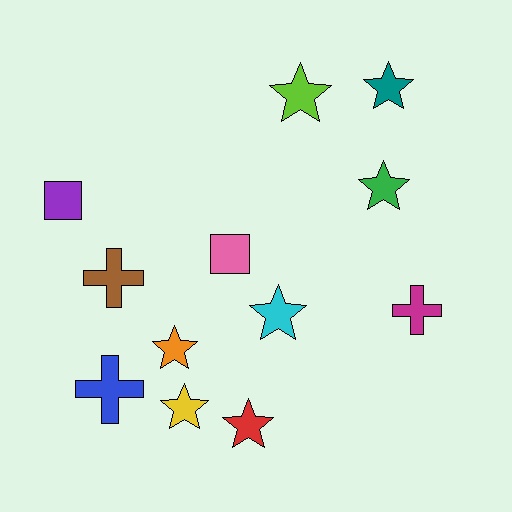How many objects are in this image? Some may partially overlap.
There are 12 objects.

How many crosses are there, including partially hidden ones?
There are 3 crosses.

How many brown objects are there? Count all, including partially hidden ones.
There is 1 brown object.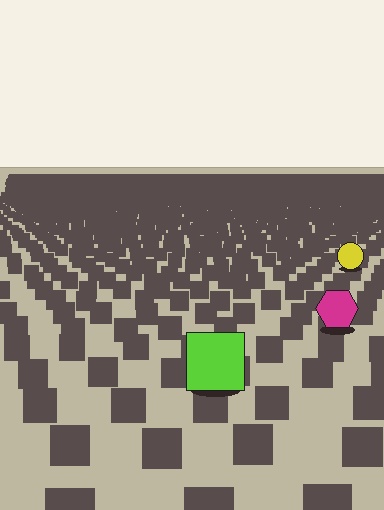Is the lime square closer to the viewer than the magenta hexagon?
Yes. The lime square is closer — you can tell from the texture gradient: the ground texture is coarser near it.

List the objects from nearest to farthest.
From nearest to farthest: the lime square, the magenta hexagon, the yellow circle.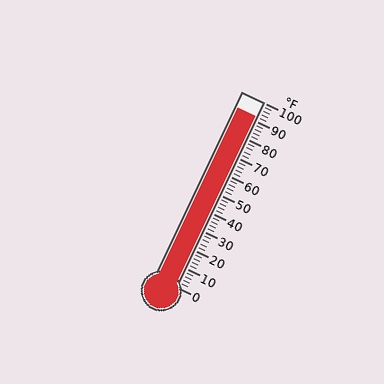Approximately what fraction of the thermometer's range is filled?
The thermometer is filled to approximately 90% of its range.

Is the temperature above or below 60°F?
The temperature is above 60°F.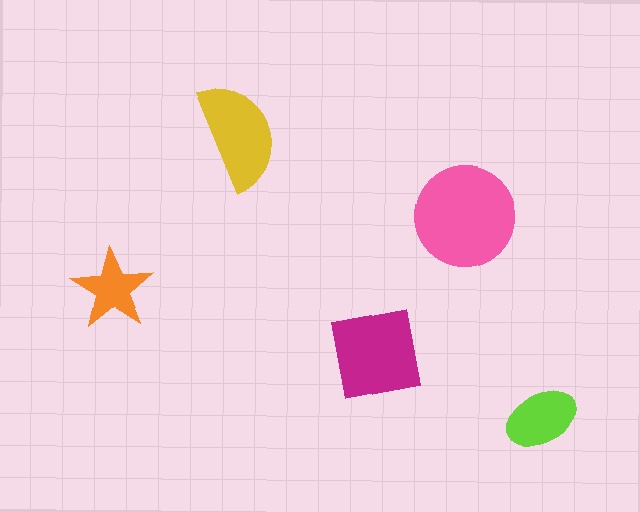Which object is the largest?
The pink circle.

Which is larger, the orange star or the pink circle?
The pink circle.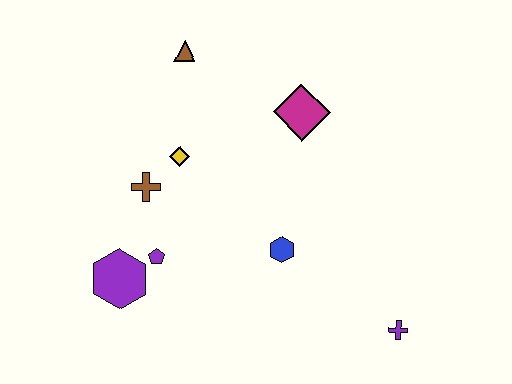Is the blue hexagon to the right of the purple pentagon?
Yes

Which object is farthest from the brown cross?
The purple cross is farthest from the brown cross.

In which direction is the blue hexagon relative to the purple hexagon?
The blue hexagon is to the right of the purple hexagon.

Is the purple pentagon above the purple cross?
Yes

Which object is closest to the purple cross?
The blue hexagon is closest to the purple cross.